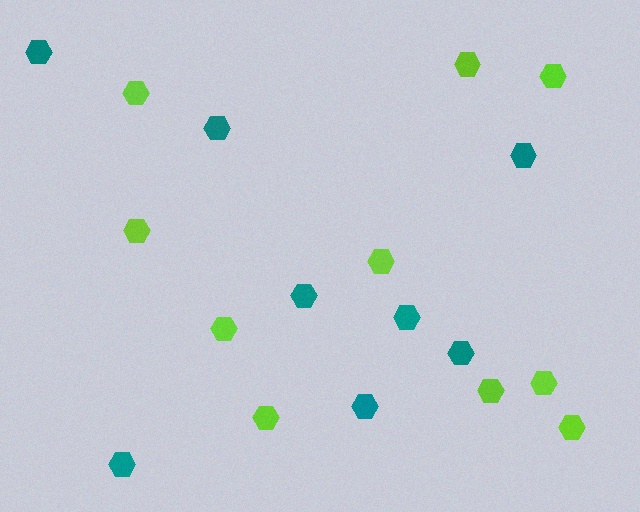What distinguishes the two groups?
There are 2 groups: one group of lime hexagons (10) and one group of teal hexagons (8).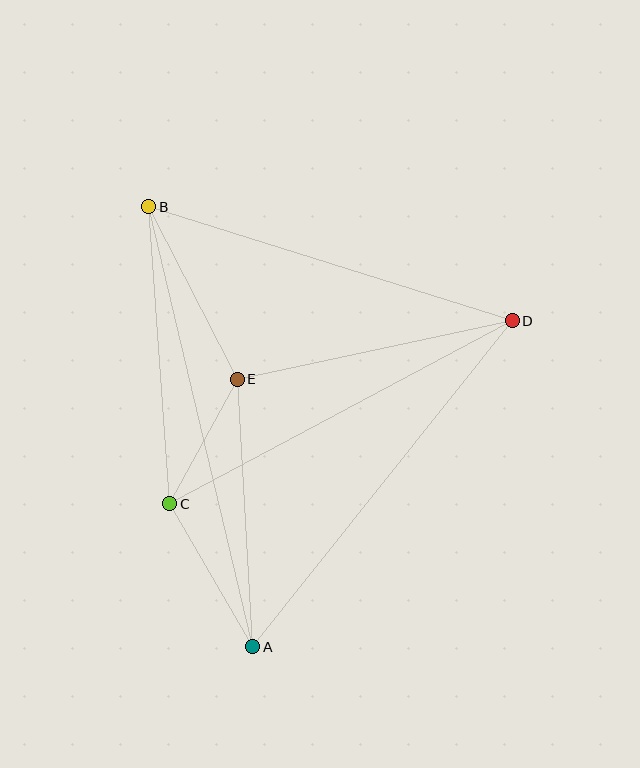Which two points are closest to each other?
Points C and E are closest to each other.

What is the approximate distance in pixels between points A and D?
The distance between A and D is approximately 417 pixels.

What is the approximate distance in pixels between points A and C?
The distance between A and C is approximately 165 pixels.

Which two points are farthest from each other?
Points A and B are farthest from each other.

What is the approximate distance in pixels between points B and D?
The distance between B and D is approximately 381 pixels.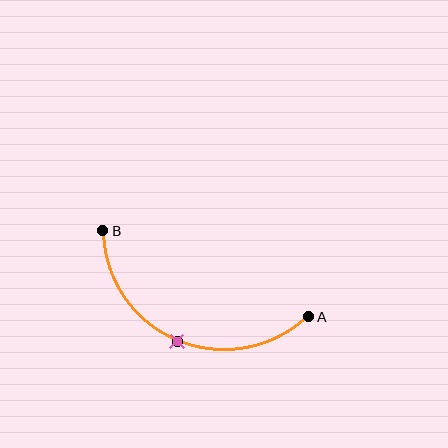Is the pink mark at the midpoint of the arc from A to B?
Yes. The pink mark lies on the arc at equal arc-length from both A and B — it is the arc midpoint.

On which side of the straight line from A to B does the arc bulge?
The arc bulges below the straight line connecting A and B.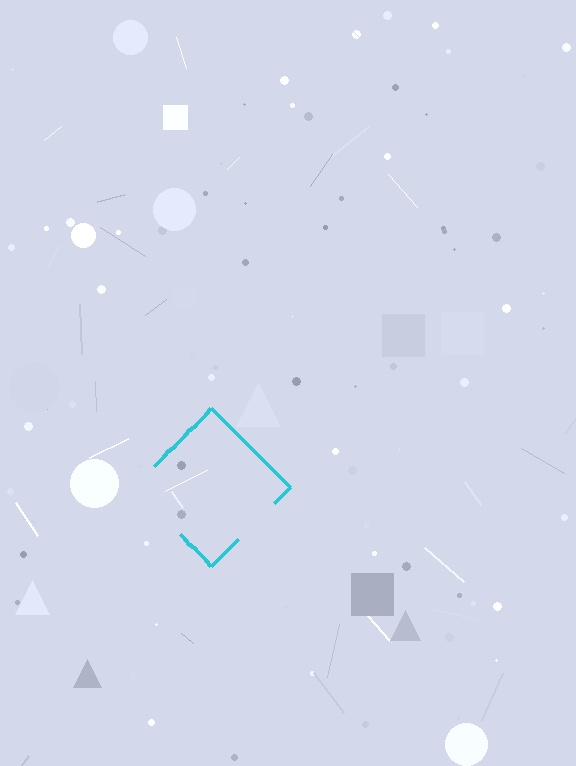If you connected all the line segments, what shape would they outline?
They would outline a diamond.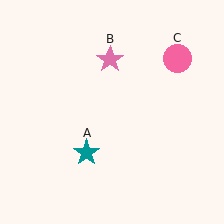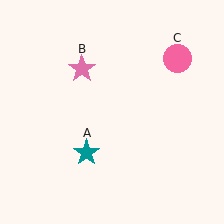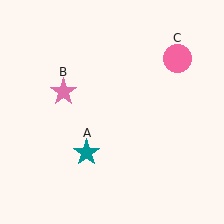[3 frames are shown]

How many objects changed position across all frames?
1 object changed position: pink star (object B).